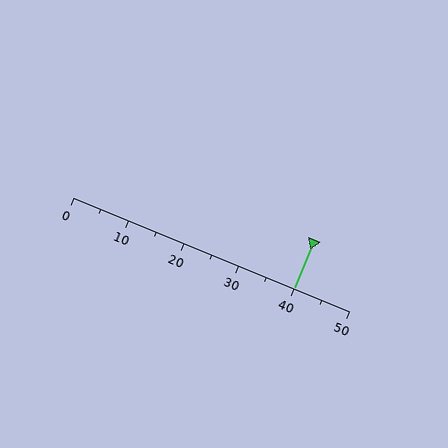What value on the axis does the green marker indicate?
The marker indicates approximately 40.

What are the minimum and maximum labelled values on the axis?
The axis runs from 0 to 50.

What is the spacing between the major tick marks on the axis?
The major ticks are spaced 10 apart.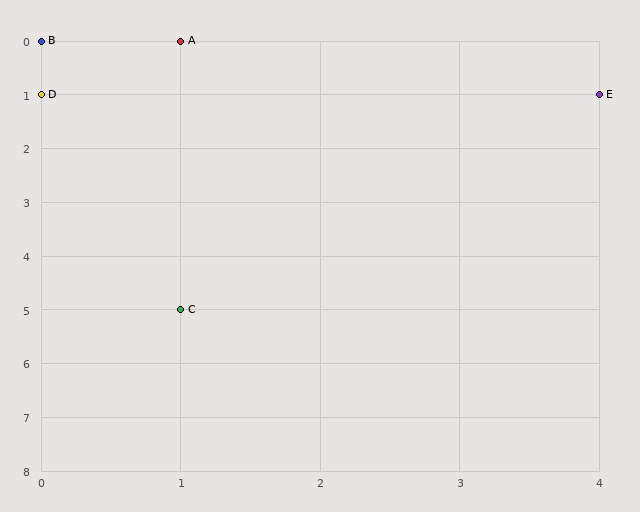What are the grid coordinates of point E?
Point E is at grid coordinates (4, 1).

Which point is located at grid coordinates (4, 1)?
Point E is at (4, 1).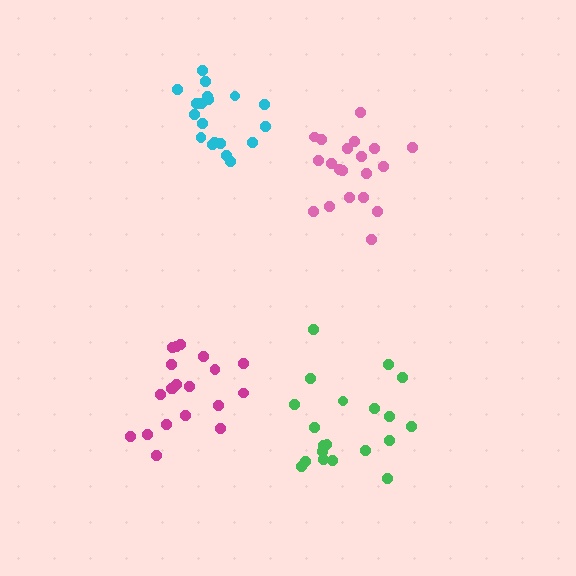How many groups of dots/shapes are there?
There are 4 groups.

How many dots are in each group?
Group 1: 20 dots, Group 2: 20 dots, Group 3: 20 dots, Group 4: 19 dots (79 total).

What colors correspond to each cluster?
The clusters are colored: green, magenta, pink, cyan.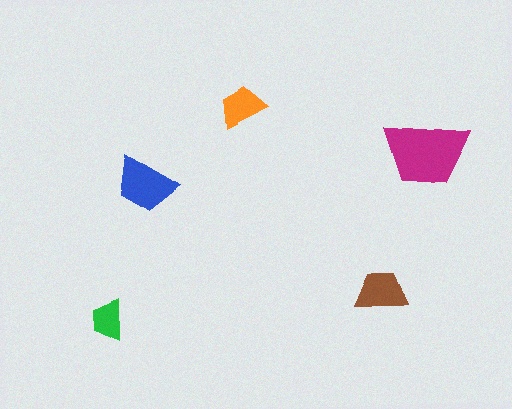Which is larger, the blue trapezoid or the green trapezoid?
The blue one.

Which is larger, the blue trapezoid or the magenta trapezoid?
The magenta one.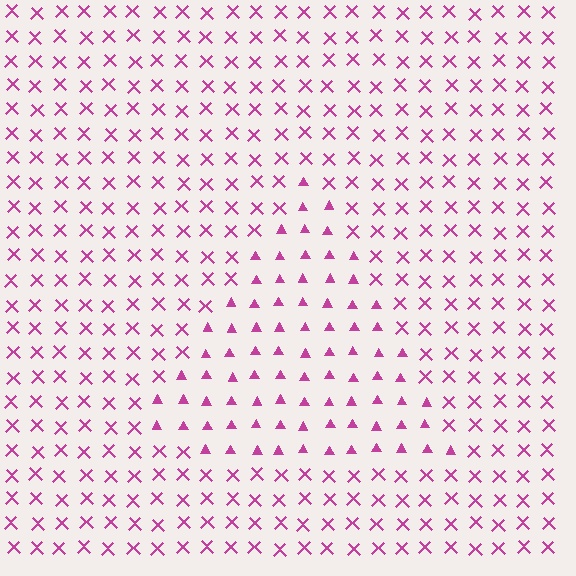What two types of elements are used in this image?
The image uses triangles inside the triangle region and X marks outside it.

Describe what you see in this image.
The image is filled with small magenta elements arranged in a uniform grid. A triangle-shaped region contains triangles, while the surrounding area contains X marks. The boundary is defined purely by the change in element shape.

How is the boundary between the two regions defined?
The boundary is defined by a change in element shape: triangles inside vs. X marks outside. All elements share the same color and spacing.